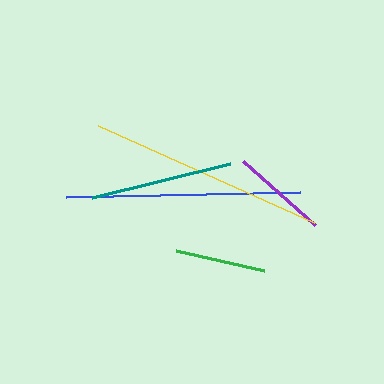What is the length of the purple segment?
The purple segment is approximately 96 pixels long.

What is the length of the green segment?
The green segment is approximately 91 pixels long.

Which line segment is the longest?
The yellow line is the longest at approximately 238 pixels.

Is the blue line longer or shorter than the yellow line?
The yellow line is longer than the blue line.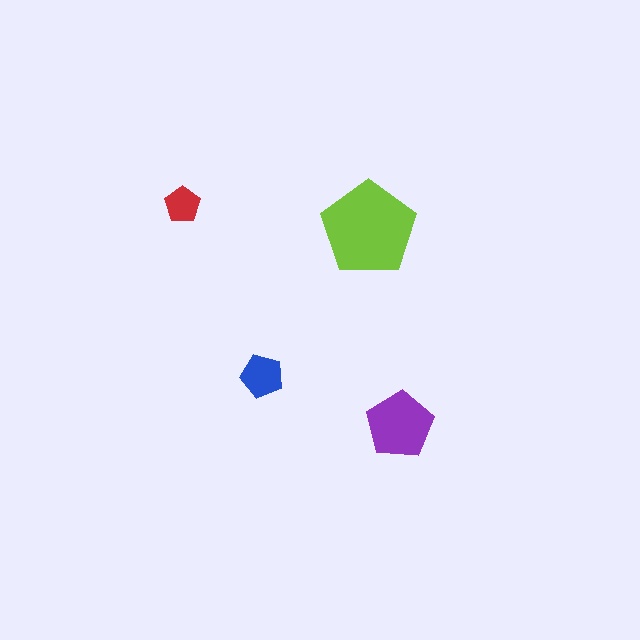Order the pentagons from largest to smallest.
the lime one, the purple one, the blue one, the red one.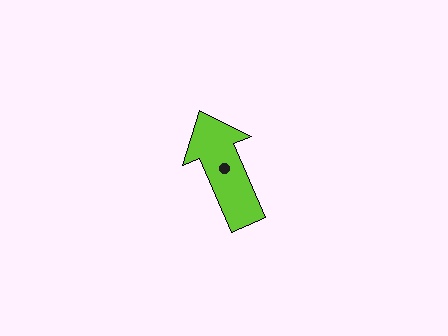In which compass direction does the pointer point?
Northwest.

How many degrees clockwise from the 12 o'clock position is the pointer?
Approximately 337 degrees.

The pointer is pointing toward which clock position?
Roughly 11 o'clock.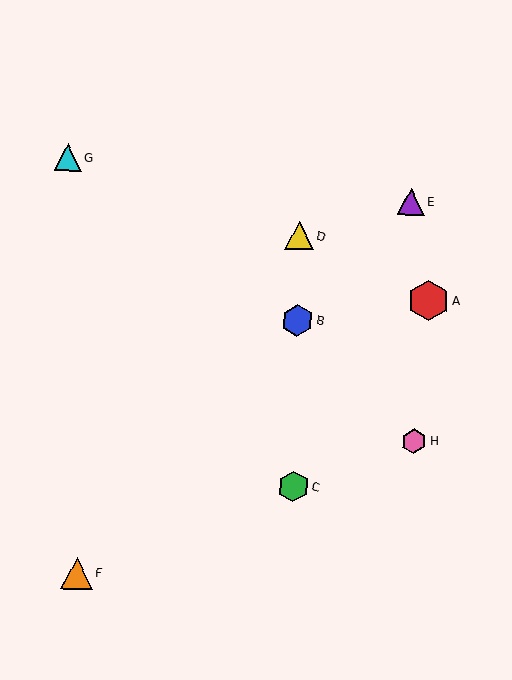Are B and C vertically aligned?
Yes, both are at x≈297.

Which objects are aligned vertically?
Objects B, C, D are aligned vertically.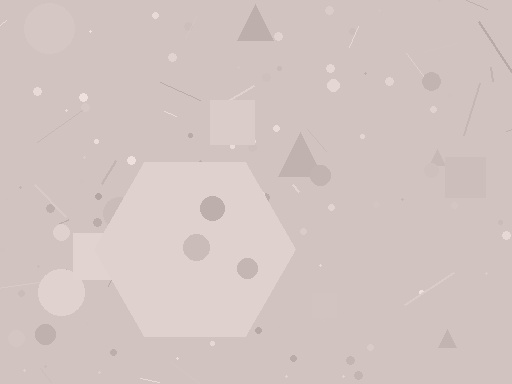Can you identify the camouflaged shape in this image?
The camouflaged shape is a hexagon.